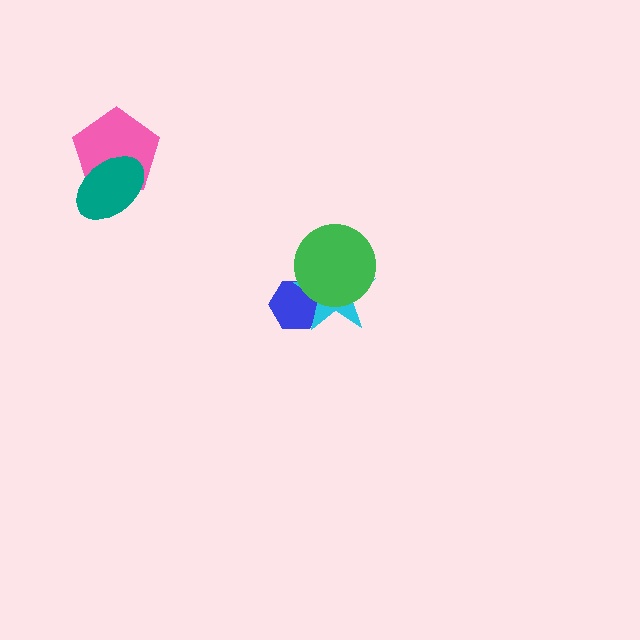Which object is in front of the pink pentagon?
The teal ellipse is in front of the pink pentagon.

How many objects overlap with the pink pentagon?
1 object overlaps with the pink pentagon.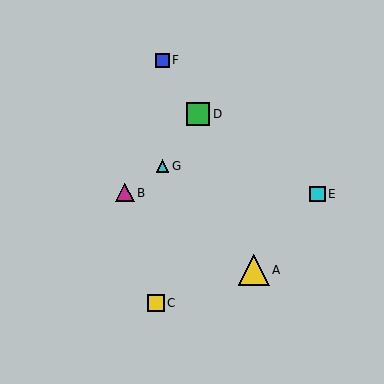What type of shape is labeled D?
Shape D is a green square.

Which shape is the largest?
The yellow triangle (labeled A) is the largest.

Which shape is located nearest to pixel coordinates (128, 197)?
The magenta triangle (labeled B) at (125, 193) is nearest to that location.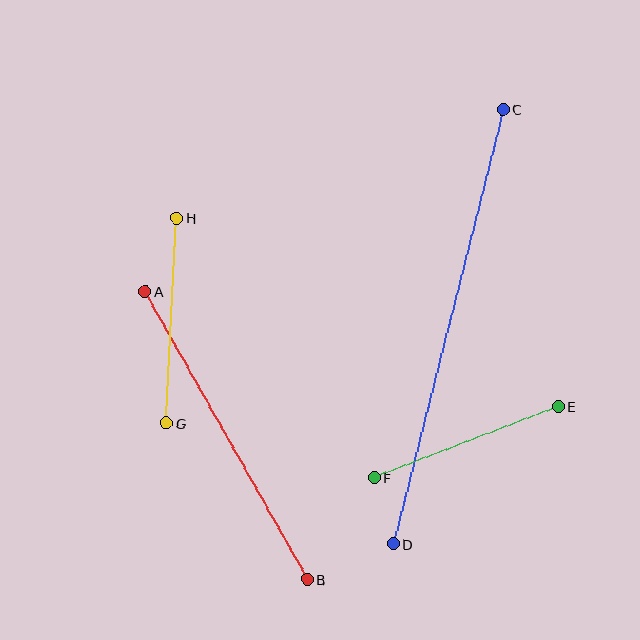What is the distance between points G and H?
The distance is approximately 205 pixels.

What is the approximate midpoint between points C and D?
The midpoint is at approximately (448, 326) pixels.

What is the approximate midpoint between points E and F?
The midpoint is at approximately (466, 442) pixels.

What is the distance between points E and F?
The distance is approximately 197 pixels.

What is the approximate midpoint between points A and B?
The midpoint is at approximately (226, 435) pixels.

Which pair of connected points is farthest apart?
Points C and D are farthest apart.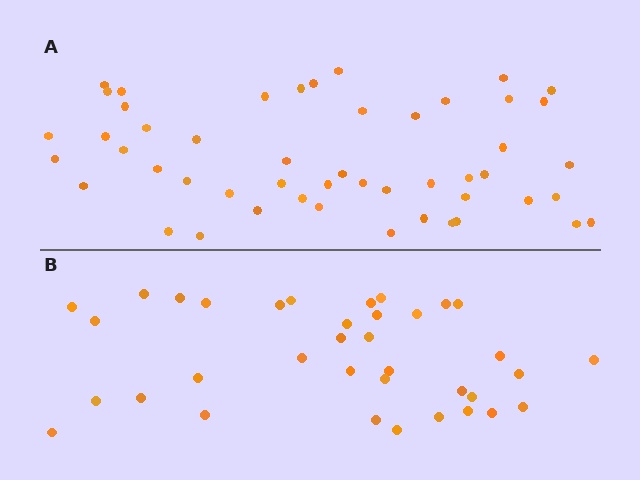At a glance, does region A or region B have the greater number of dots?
Region A (the top region) has more dots.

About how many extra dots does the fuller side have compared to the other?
Region A has approximately 15 more dots than region B.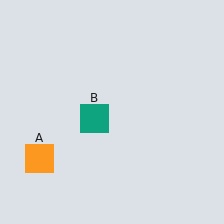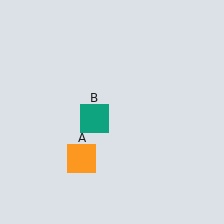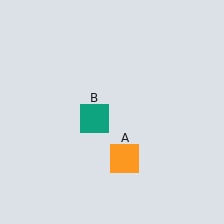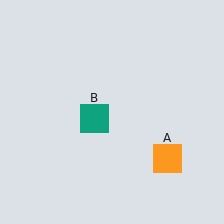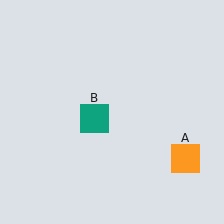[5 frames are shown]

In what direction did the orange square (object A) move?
The orange square (object A) moved right.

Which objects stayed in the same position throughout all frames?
Teal square (object B) remained stationary.